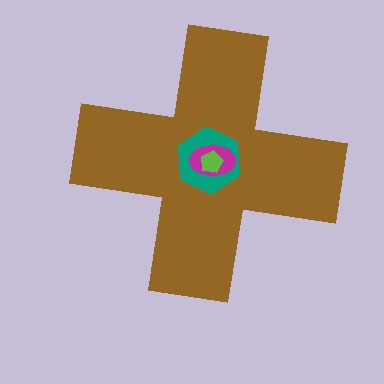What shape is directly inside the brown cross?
The teal hexagon.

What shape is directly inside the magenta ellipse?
The lime pentagon.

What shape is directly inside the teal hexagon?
The magenta ellipse.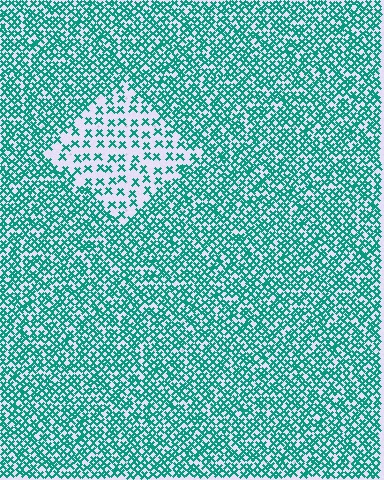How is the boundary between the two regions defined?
The boundary is defined by a change in element density (approximately 2.4x ratio). All elements are the same color, size, and shape.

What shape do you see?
I see a diamond.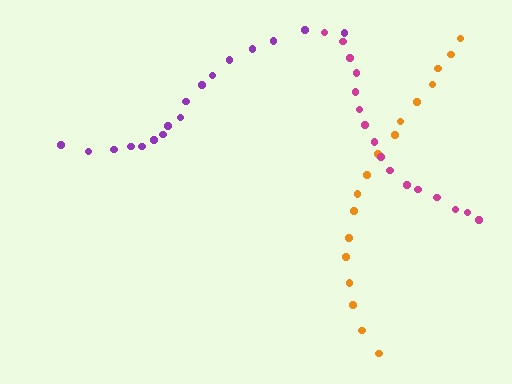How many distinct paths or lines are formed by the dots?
There are 3 distinct paths.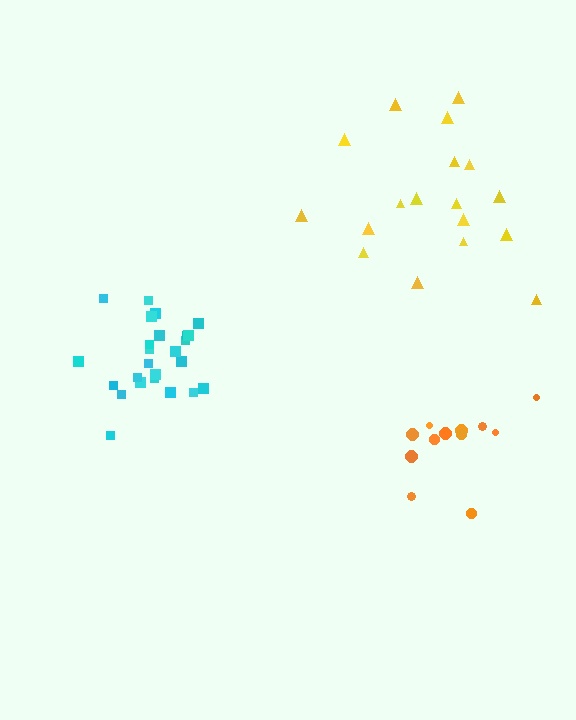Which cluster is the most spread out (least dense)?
Yellow.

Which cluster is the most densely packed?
Cyan.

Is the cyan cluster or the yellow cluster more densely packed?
Cyan.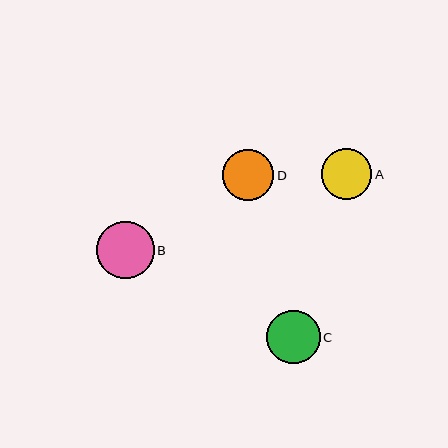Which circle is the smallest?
Circle A is the smallest with a size of approximately 50 pixels.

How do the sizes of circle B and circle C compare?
Circle B and circle C are approximately the same size.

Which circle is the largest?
Circle B is the largest with a size of approximately 57 pixels.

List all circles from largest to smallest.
From largest to smallest: B, C, D, A.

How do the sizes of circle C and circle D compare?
Circle C and circle D are approximately the same size.